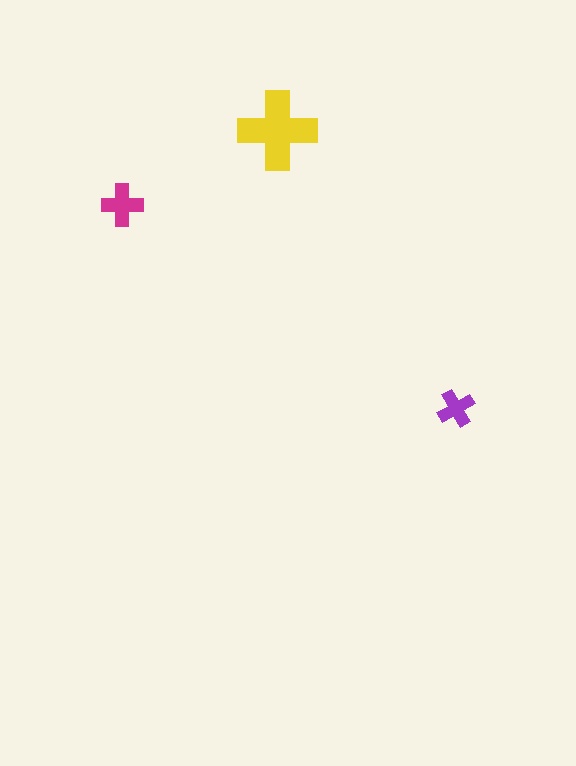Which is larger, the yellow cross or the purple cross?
The yellow one.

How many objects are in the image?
There are 3 objects in the image.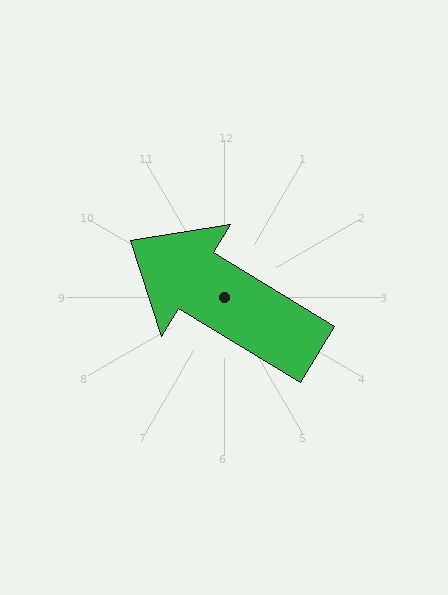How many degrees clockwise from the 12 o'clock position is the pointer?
Approximately 302 degrees.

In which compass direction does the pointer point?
Northwest.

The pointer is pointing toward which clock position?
Roughly 10 o'clock.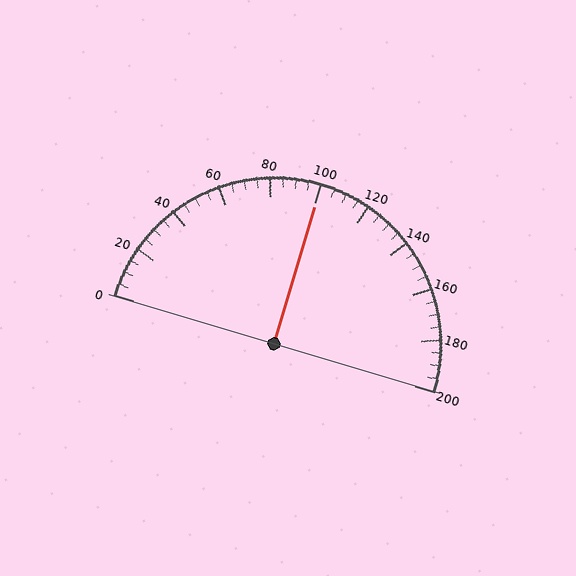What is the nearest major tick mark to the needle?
The nearest major tick mark is 100.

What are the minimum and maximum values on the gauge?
The gauge ranges from 0 to 200.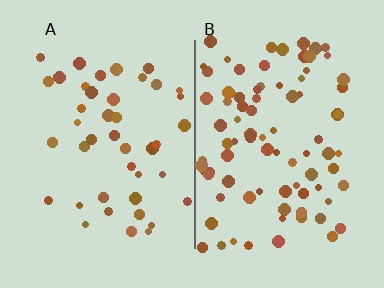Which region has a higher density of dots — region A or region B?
B (the right).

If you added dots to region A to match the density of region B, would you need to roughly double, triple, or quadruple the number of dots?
Approximately double.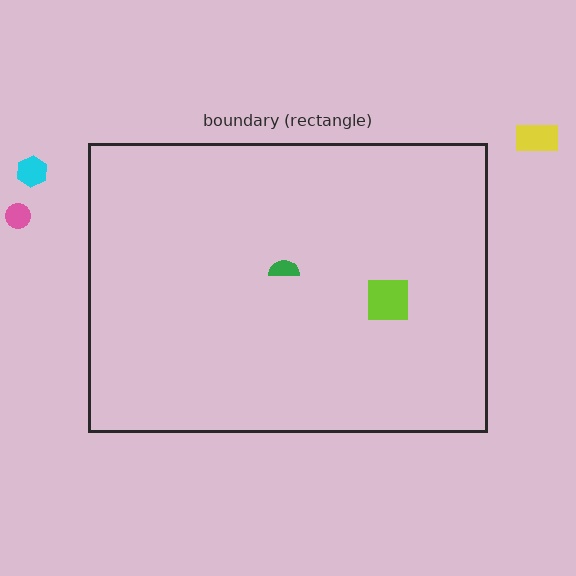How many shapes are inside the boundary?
2 inside, 3 outside.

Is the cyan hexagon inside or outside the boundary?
Outside.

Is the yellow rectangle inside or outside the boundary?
Outside.